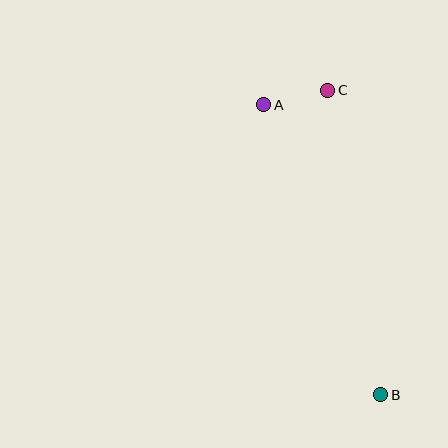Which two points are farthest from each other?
Points A and B are farthest from each other.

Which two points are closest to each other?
Points A and C are closest to each other.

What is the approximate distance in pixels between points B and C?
The distance between B and C is approximately 309 pixels.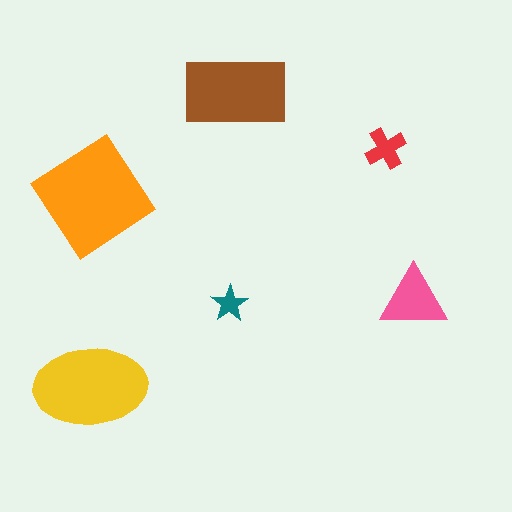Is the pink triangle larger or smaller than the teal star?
Larger.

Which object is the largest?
The orange diamond.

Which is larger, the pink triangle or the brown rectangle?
The brown rectangle.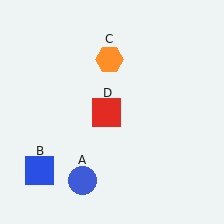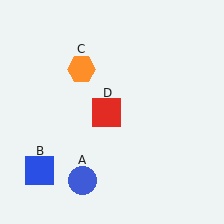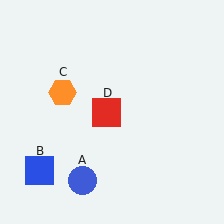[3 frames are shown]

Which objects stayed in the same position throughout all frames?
Blue circle (object A) and blue square (object B) and red square (object D) remained stationary.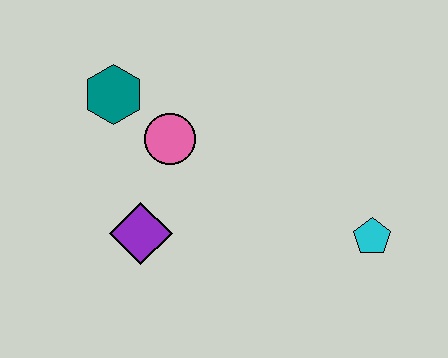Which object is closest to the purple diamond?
The pink circle is closest to the purple diamond.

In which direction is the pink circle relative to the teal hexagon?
The pink circle is to the right of the teal hexagon.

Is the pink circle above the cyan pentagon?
Yes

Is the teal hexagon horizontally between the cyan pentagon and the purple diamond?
No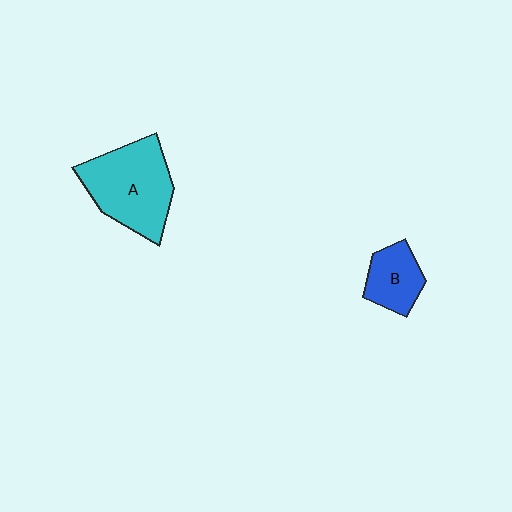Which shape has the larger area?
Shape A (cyan).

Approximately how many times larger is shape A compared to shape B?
Approximately 2.1 times.